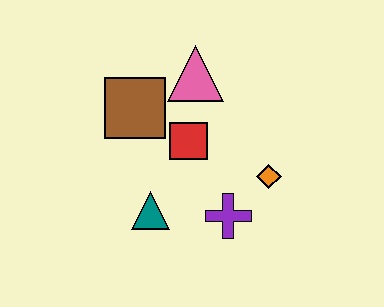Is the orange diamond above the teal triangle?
Yes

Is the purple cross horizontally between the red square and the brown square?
No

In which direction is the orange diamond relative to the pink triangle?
The orange diamond is below the pink triangle.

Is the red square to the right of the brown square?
Yes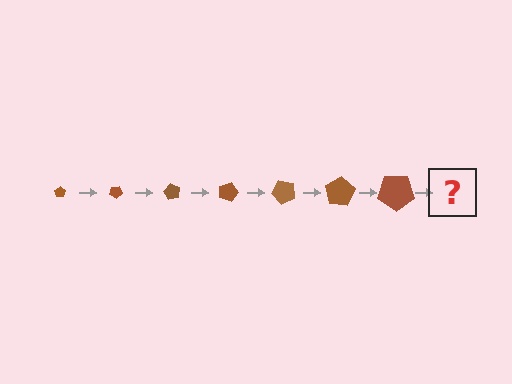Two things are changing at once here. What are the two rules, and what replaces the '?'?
The two rules are that the pentagon grows larger each step and it rotates 30 degrees each step. The '?' should be a pentagon, larger than the previous one and rotated 210 degrees from the start.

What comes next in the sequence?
The next element should be a pentagon, larger than the previous one and rotated 210 degrees from the start.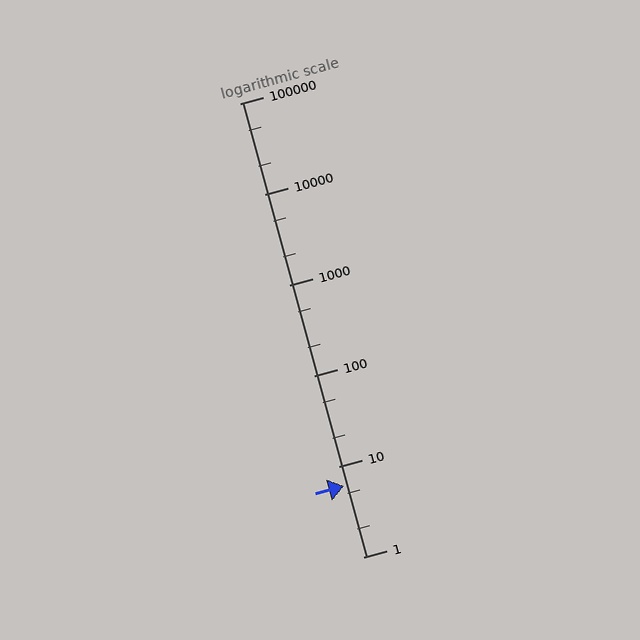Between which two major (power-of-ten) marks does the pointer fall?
The pointer is between 1 and 10.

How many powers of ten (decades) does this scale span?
The scale spans 5 decades, from 1 to 100000.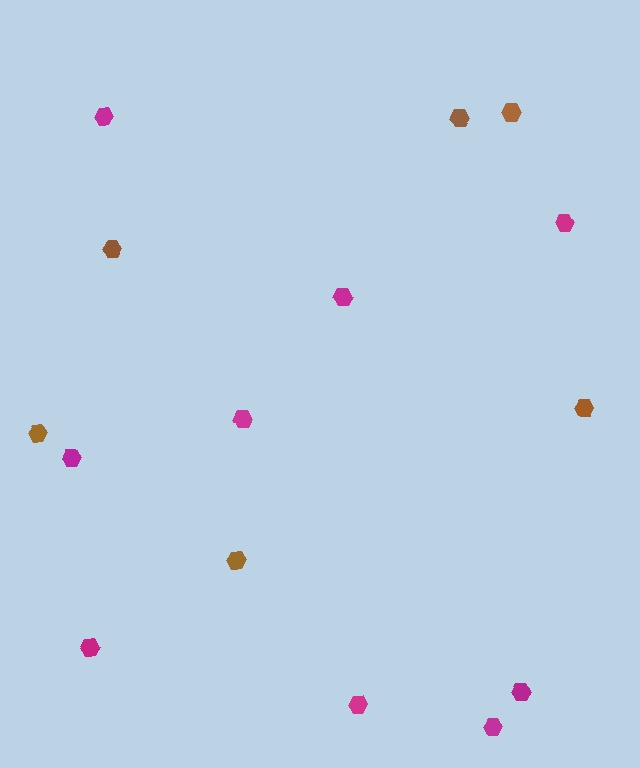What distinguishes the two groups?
There are 2 groups: one group of magenta hexagons (9) and one group of brown hexagons (6).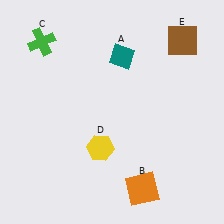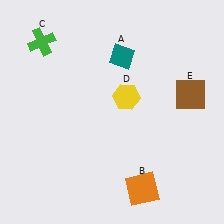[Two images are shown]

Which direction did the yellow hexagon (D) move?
The yellow hexagon (D) moved up.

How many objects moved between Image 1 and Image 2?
2 objects moved between the two images.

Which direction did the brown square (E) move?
The brown square (E) moved down.